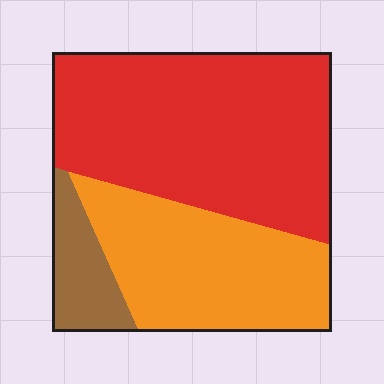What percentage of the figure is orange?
Orange covers around 35% of the figure.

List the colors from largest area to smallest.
From largest to smallest: red, orange, brown.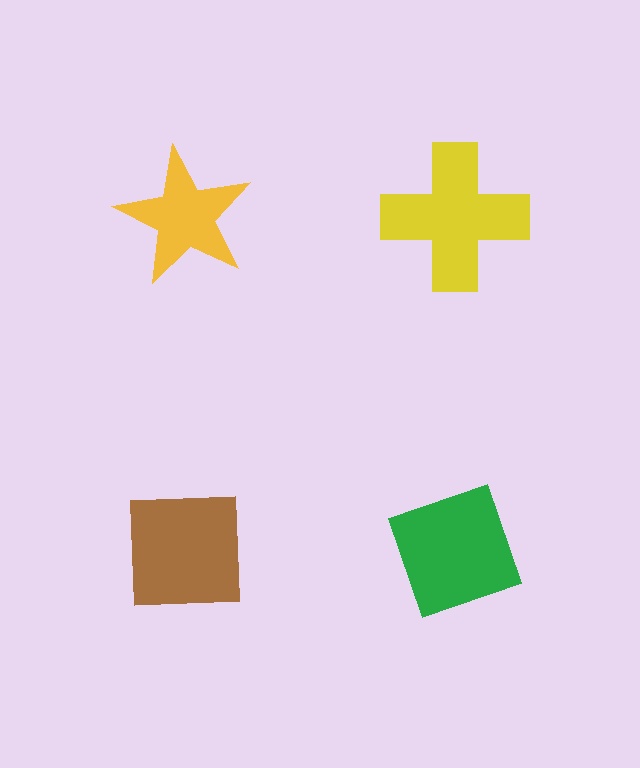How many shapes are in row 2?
2 shapes.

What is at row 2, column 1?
A brown square.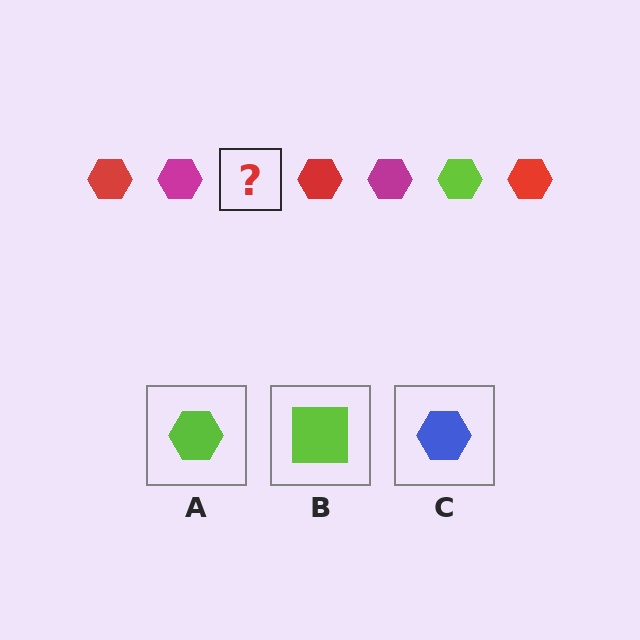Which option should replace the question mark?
Option A.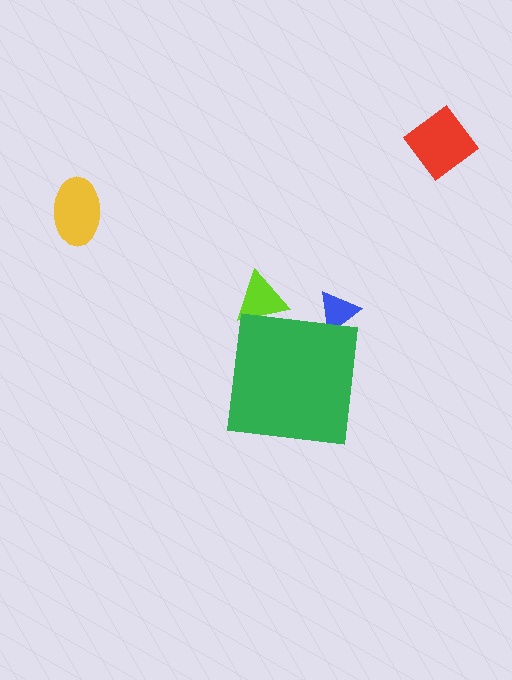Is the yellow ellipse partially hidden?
No, the yellow ellipse is fully visible.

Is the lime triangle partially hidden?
Yes, the lime triangle is partially hidden behind the green square.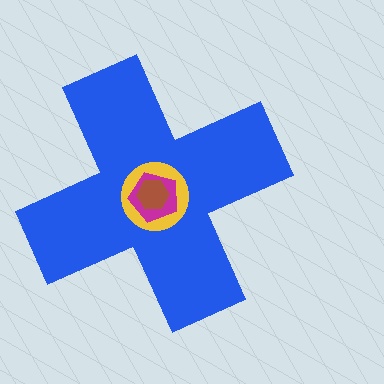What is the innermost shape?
The brown hexagon.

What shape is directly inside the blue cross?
The yellow circle.